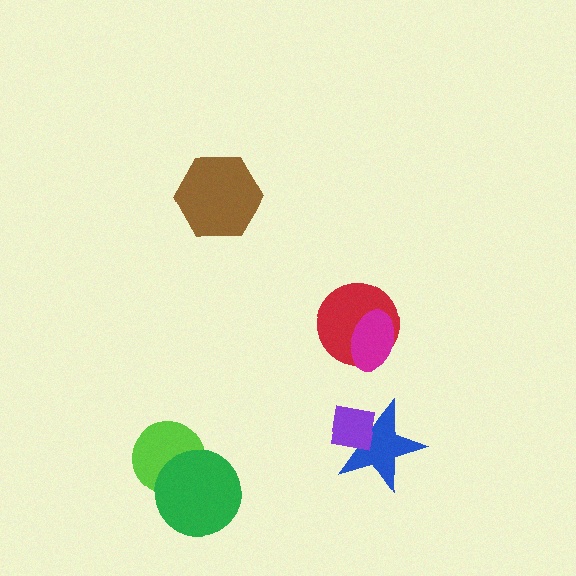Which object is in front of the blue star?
The purple square is in front of the blue star.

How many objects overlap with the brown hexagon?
0 objects overlap with the brown hexagon.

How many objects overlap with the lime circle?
1 object overlaps with the lime circle.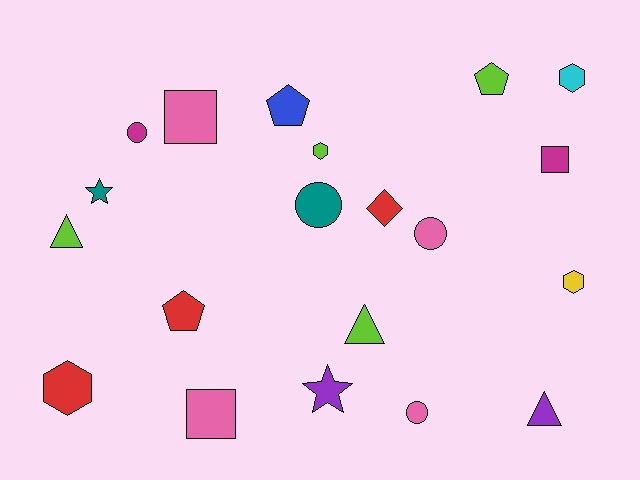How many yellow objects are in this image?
There is 1 yellow object.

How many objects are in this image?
There are 20 objects.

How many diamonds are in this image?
There is 1 diamond.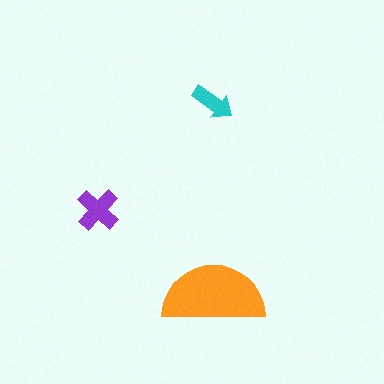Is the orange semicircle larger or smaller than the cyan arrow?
Larger.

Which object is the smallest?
The cyan arrow.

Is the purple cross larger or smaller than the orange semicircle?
Smaller.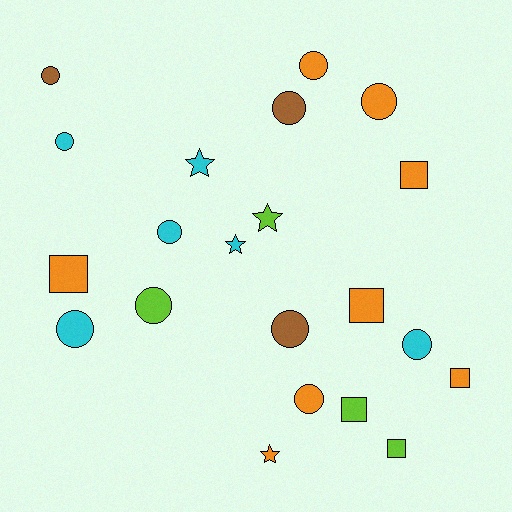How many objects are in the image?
There are 21 objects.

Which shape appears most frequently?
Circle, with 11 objects.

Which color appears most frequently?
Orange, with 8 objects.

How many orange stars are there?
There is 1 orange star.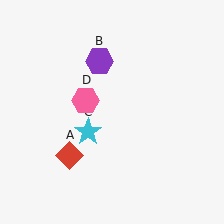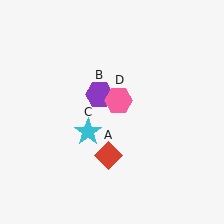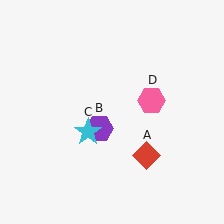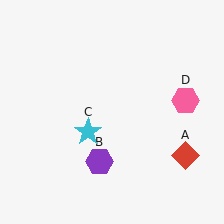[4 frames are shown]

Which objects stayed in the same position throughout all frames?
Cyan star (object C) remained stationary.